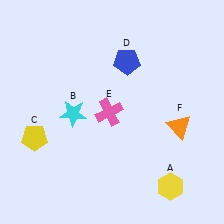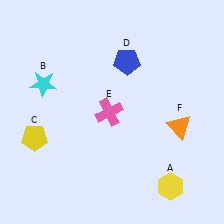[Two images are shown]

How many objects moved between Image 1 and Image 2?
1 object moved between the two images.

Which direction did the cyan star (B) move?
The cyan star (B) moved left.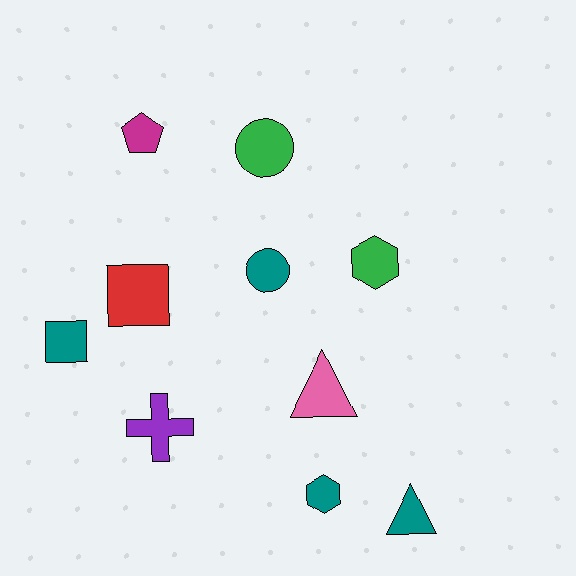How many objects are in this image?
There are 10 objects.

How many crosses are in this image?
There is 1 cross.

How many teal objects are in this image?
There are 4 teal objects.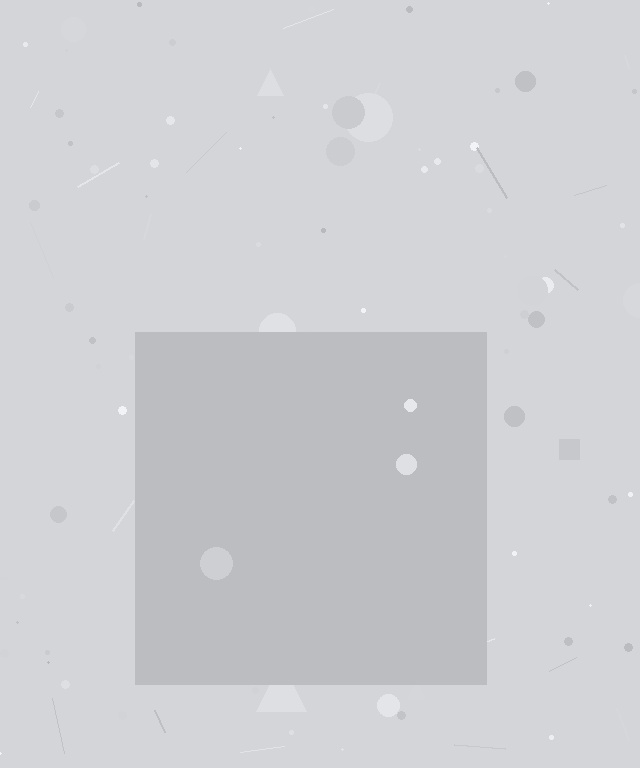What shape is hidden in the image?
A square is hidden in the image.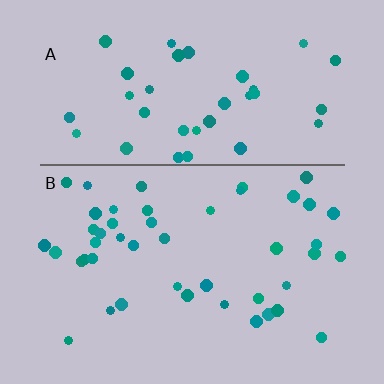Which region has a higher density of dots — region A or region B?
B (the bottom).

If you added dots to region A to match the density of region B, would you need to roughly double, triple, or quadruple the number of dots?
Approximately double.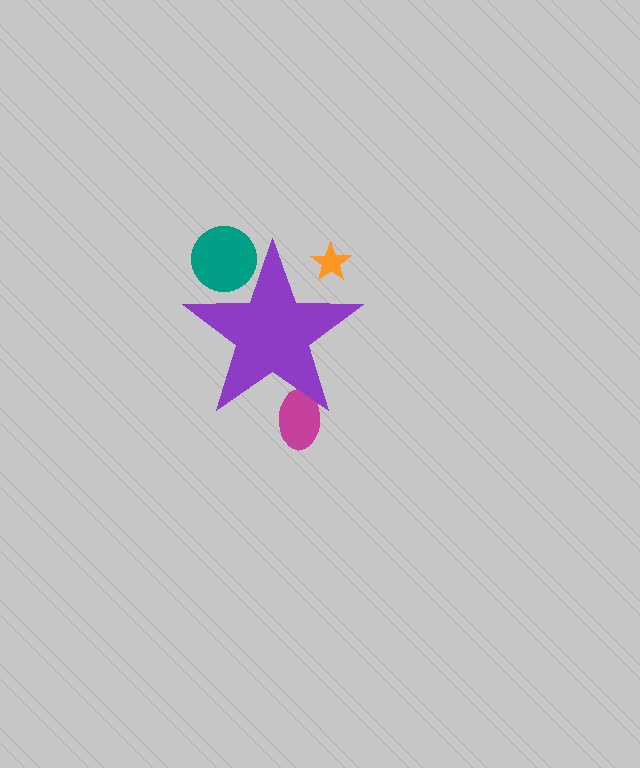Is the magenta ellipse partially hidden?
Yes, the magenta ellipse is partially hidden behind the purple star.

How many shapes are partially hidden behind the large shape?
3 shapes are partially hidden.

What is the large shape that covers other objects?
A purple star.